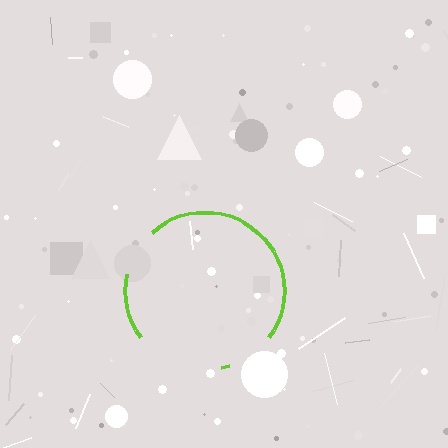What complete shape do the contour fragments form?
The contour fragments form a circle.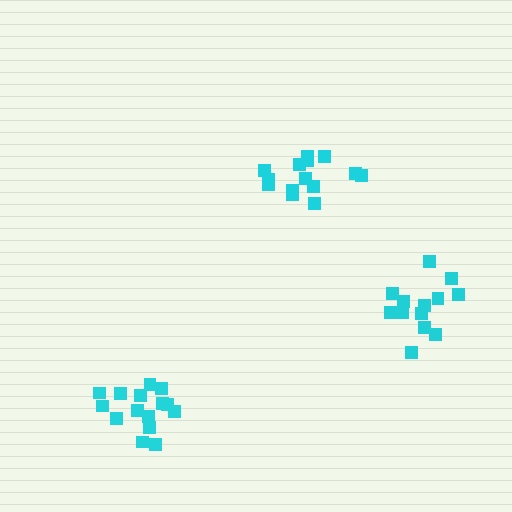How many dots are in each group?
Group 1: 14 dots, Group 2: 13 dots, Group 3: 15 dots (42 total).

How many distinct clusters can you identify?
There are 3 distinct clusters.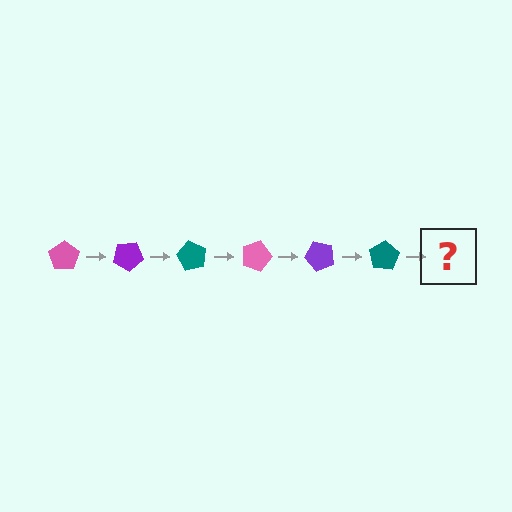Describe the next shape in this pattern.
It should be a pink pentagon, rotated 180 degrees from the start.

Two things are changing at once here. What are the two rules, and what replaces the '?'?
The two rules are that it rotates 30 degrees each step and the color cycles through pink, purple, and teal. The '?' should be a pink pentagon, rotated 180 degrees from the start.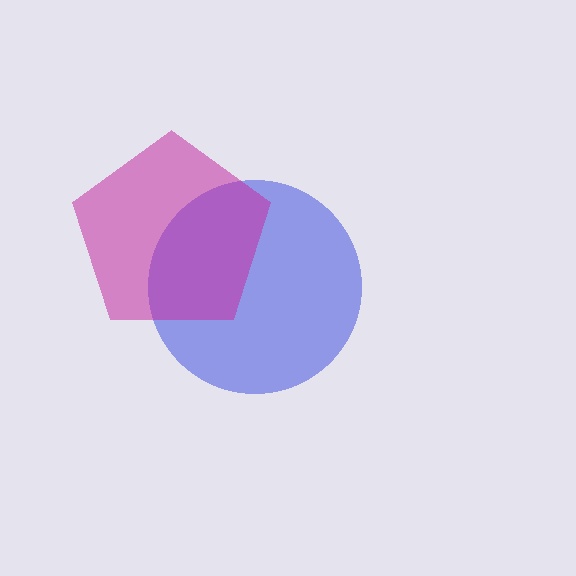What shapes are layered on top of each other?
The layered shapes are: a blue circle, a magenta pentagon.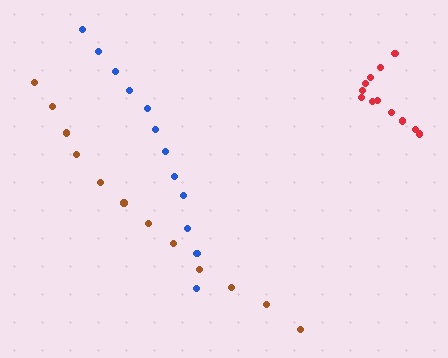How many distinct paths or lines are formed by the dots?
There are 3 distinct paths.